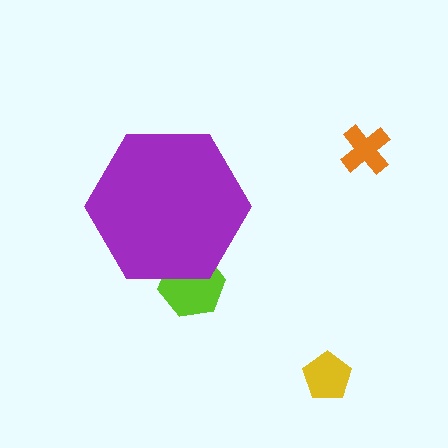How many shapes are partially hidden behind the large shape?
1 shape is partially hidden.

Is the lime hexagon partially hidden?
Yes, the lime hexagon is partially hidden behind the purple hexagon.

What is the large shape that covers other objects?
A purple hexagon.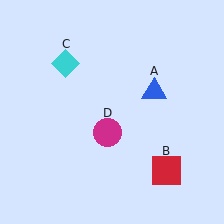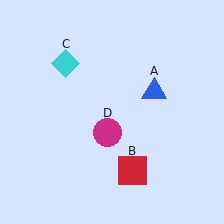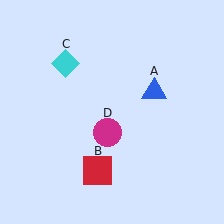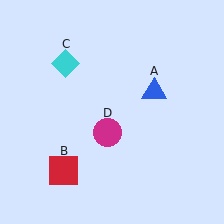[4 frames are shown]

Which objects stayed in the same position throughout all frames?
Blue triangle (object A) and cyan diamond (object C) and magenta circle (object D) remained stationary.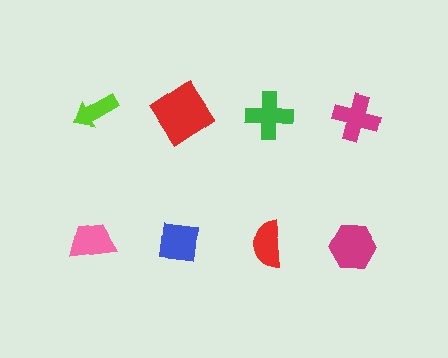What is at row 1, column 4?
A magenta cross.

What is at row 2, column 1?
A pink trapezoid.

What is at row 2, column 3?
A red semicircle.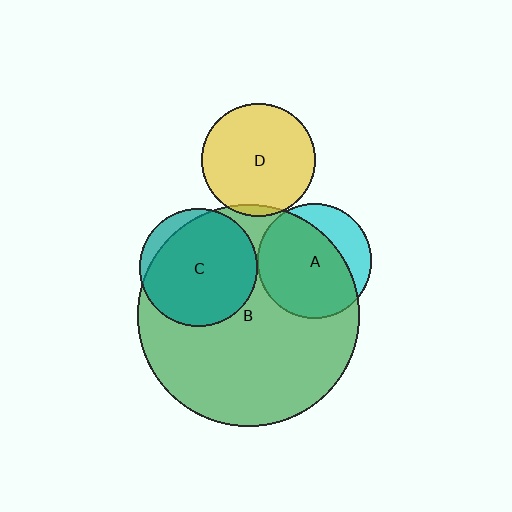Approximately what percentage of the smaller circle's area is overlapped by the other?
Approximately 90%.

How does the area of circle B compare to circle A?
Approximately 3.8 times.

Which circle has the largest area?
Circle B (green).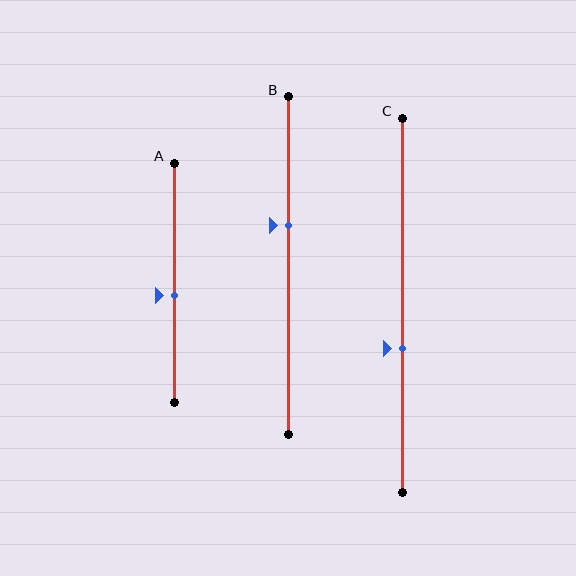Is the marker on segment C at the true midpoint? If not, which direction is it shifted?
No, the marker on segment C is shifted downward by about 11% of the segment length.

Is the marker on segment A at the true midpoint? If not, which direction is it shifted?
No, the marker on segment A is shifted downward by about 5% of the segment length.